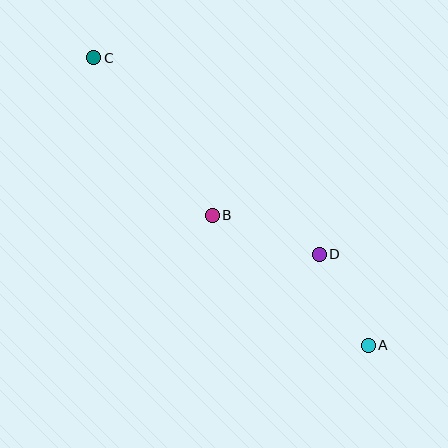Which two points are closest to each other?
Points A and D are closest to each other.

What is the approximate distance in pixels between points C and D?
The distance between C and D is approximately 299 pixels.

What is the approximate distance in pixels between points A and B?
The distance between A and B is approximately 203 pixels.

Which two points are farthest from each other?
Points A and C are farthest from each other.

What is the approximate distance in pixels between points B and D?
The distance between B and D is approximately 114 pixels.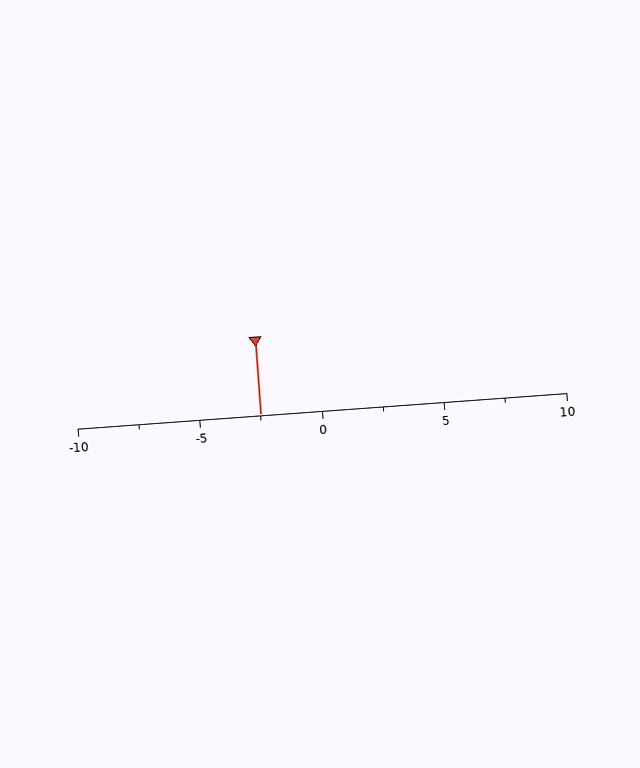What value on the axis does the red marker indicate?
The marker indicates approximately -2.5.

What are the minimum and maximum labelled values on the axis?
The axis runs from -10 to 10.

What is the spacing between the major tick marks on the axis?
The major ticks are spaced 5 apart.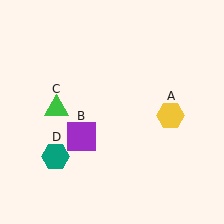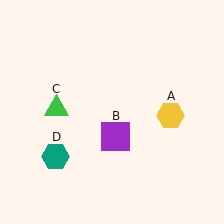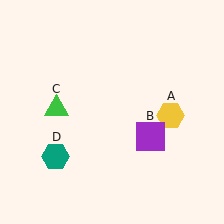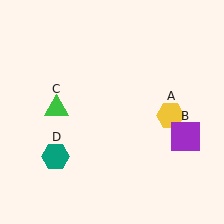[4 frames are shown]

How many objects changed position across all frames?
1 object changed position: purple square (object B).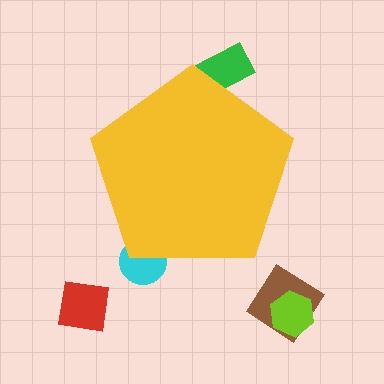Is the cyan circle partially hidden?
Yes, the cyan circle is partially hidden behind the yellow pentagon.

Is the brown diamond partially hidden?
No, the brown diamond is fully visible.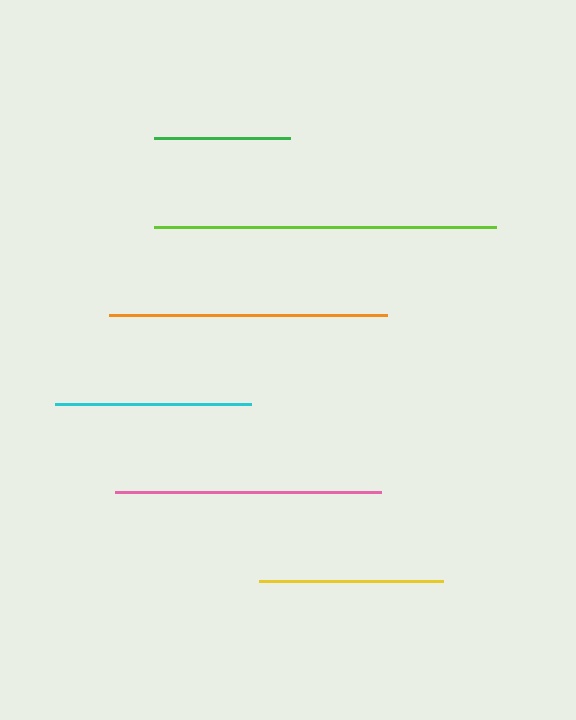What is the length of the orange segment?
The orange segment is approximately 278 pixels long.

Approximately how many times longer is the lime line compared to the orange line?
The lime line is approximately 1.2 times the length of the orange line.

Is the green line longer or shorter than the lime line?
The lime line is longer than the green line.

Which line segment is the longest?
The lime line is the longest at approximately 342 pixels.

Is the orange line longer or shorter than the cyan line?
The orange line is longer than the cyan line.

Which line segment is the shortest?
The green line is the shortest at approximately 136 pixels.